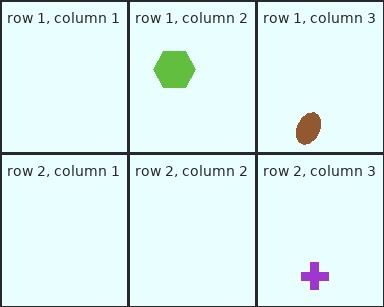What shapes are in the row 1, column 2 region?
The lime hexagon.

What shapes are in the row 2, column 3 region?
The purple cross.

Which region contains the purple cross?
The row 2, column 3 region.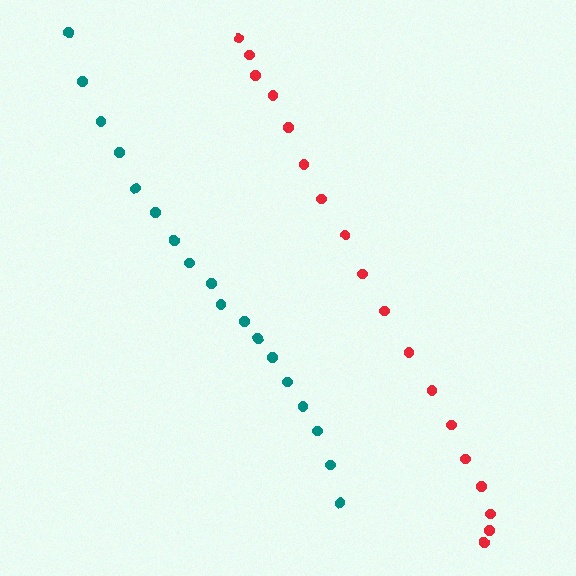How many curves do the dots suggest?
There are 2 distinct paths.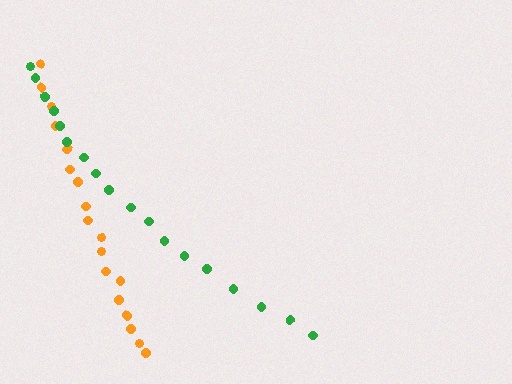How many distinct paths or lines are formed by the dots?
There are 2 distinct paths.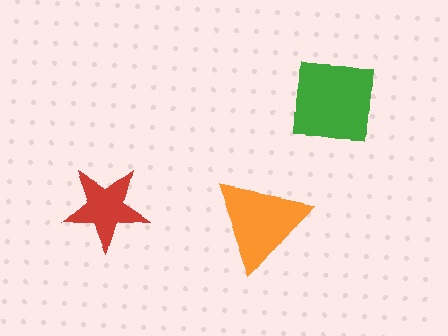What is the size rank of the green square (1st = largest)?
1st.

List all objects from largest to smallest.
The green square, the orange triangle, the red star.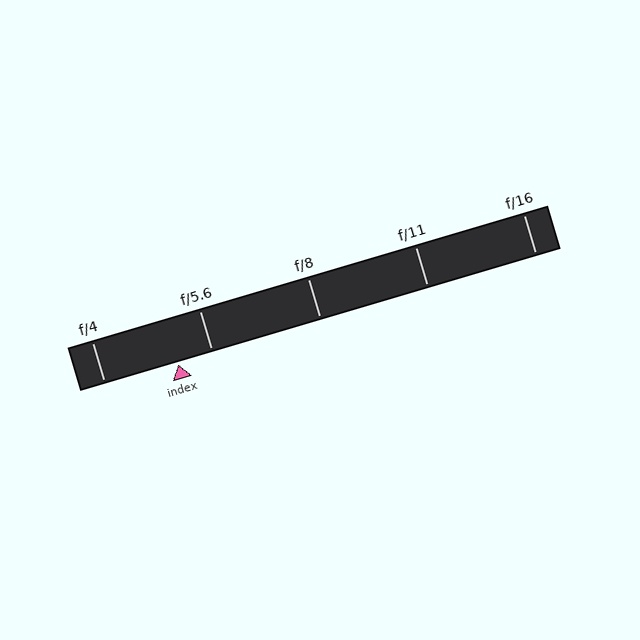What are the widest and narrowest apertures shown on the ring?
The widest aperture shown is f/4 and the narrowest is f/16.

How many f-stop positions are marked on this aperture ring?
There are 5 f-stop positions marked.